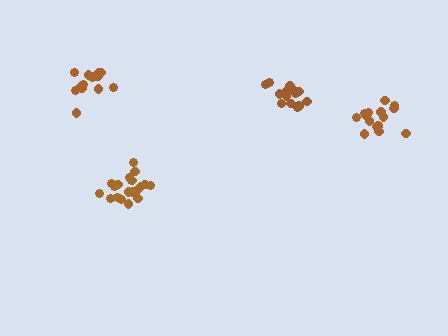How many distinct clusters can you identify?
There are 4 distinct clusters.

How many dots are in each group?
Group 1: 14 dots, Group 2: 16 dots, Group 3: 17 dots, Group 4: 20 dots (67 total).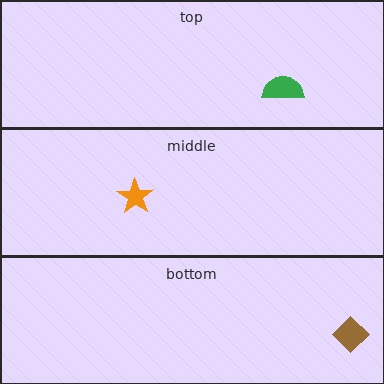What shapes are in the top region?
The green semicircle.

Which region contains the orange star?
The middle region.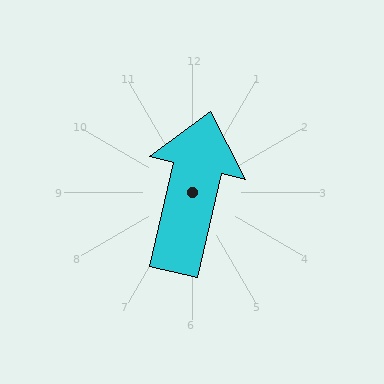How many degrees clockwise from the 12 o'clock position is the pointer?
Approximately 13 degrees.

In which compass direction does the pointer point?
North.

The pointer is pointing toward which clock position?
Roughly 12 o'clock.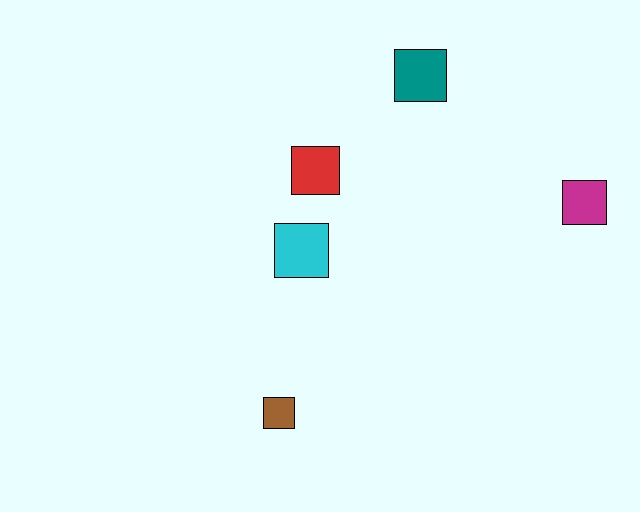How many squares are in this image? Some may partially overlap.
There are 5 squares.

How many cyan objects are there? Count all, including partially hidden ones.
There is 1 cyan object.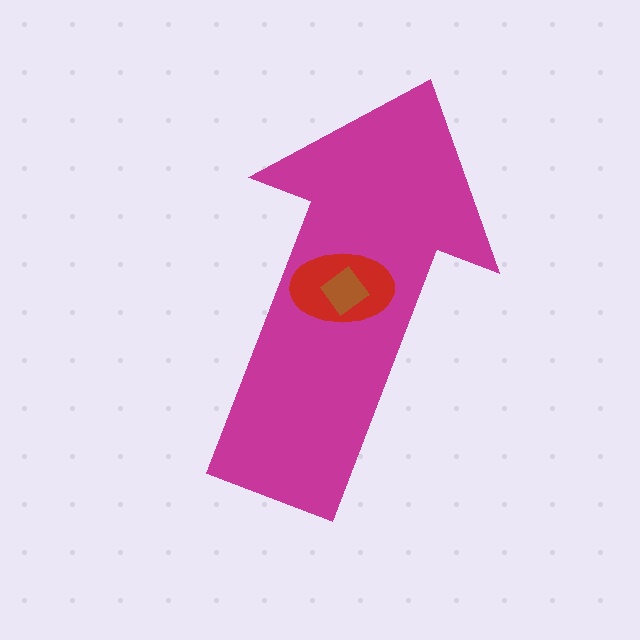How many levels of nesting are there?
3.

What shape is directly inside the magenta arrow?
The red ellipse.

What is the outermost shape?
The magenta arrow.